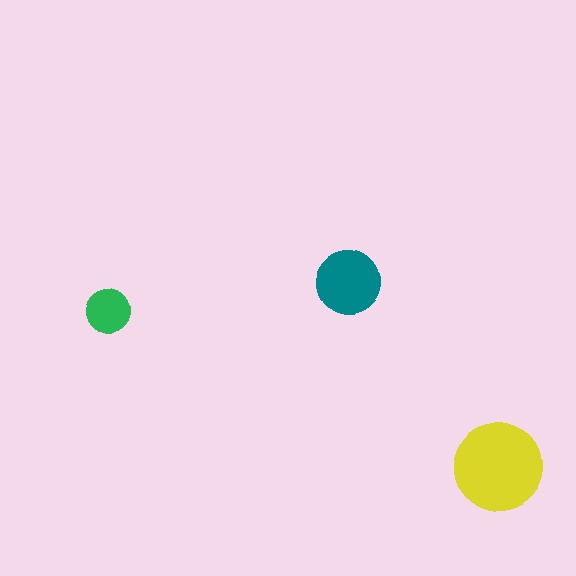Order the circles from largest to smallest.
the yellow one, the teal one, the green one.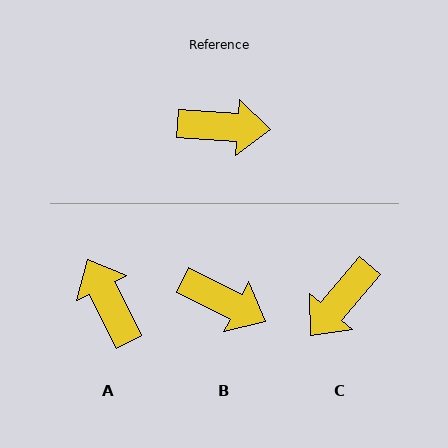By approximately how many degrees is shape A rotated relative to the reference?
Approximately 121 degrees counter-clockwise.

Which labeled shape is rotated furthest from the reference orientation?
C, about 126 degrees away.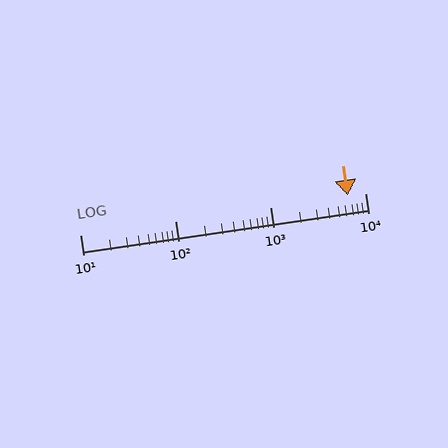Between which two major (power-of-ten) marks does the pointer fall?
The pointer is between 1000 and 10000.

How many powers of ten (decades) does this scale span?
The scale spans 3 decades, from 10 to 10000.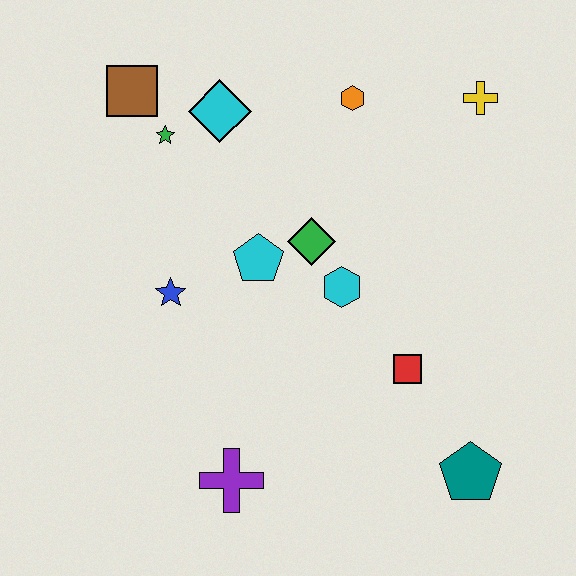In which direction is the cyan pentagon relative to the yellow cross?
The cyan pentagon is to the left of the yellow cross.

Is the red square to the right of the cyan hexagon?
Yes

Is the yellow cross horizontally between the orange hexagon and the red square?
No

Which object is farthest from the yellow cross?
The purple cross is farthest from the yellow cross.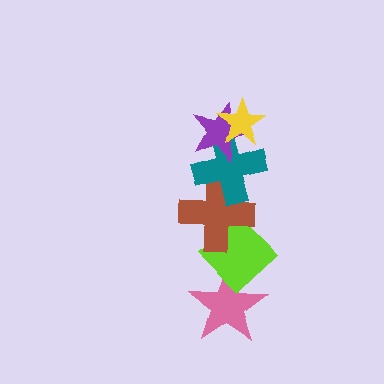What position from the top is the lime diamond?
The lime diamond is 5th from the top.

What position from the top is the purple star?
The purple star is 2nd from the top.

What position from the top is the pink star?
The pink star is 6th from the top.